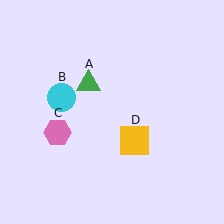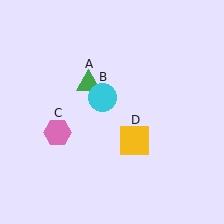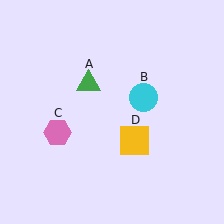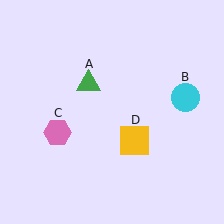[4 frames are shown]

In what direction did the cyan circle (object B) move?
The cyan circle (object B) moved right.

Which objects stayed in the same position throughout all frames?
Green triangle (object A) and pink hexagon (object C) and yellow square (object D) remained stationary.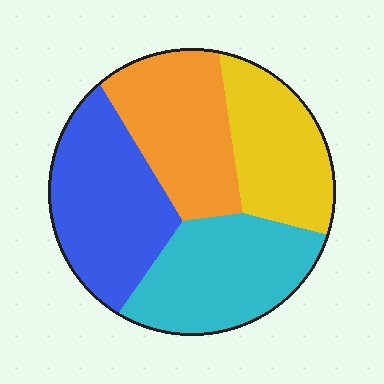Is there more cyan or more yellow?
Cyan.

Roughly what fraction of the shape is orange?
Orange covers around 25% of the shape.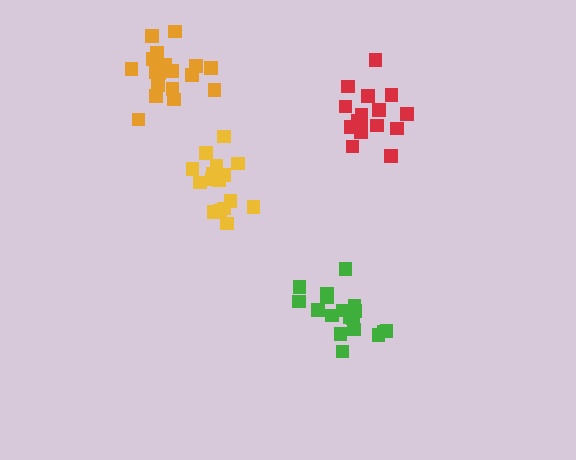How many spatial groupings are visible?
There are 4 spatial groupings.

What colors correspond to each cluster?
The clusters are colored: green, yellow, orange, red.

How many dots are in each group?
Group 1: 18 dots, Group 2: 17 dots, Group 3: 20 dots, Group 4: 16 dots (71 total).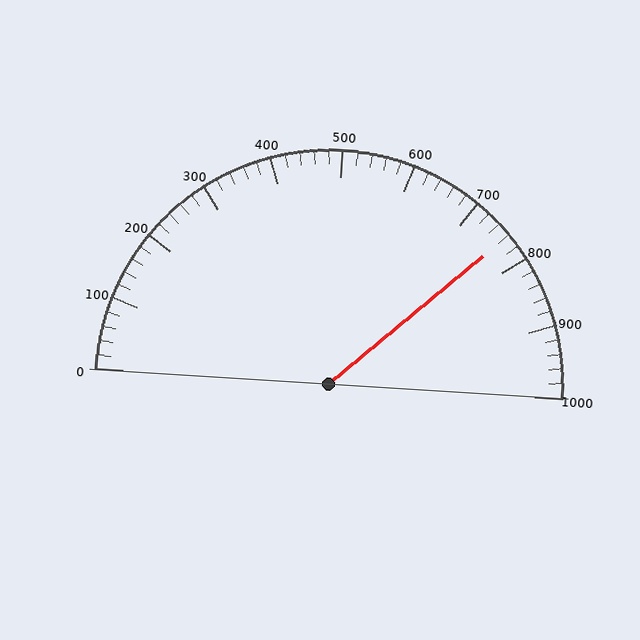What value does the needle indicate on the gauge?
The needle indicates approximately 760.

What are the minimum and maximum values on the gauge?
The gauge ranges from 0 to 1000.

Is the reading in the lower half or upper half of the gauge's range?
The reading is in the upper half of the range (0 to 1000).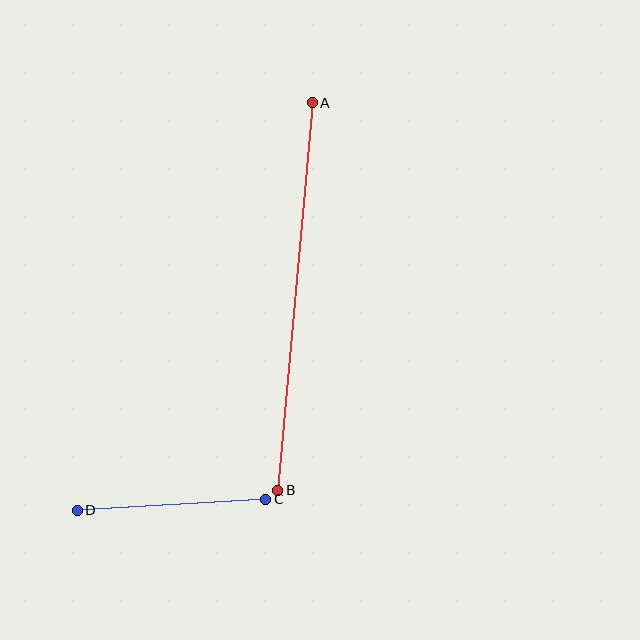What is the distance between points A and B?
The distance is approximately 389 pixels.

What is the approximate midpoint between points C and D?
The midpoint is at approximately (171, 505) pixels.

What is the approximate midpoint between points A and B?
The midpoint is at approximately (295, 296) pixels.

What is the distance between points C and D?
The distance is approximately 189 pixels.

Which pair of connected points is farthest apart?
Points A and B are farthest apart.